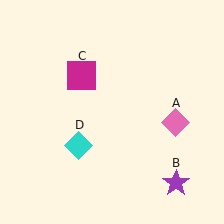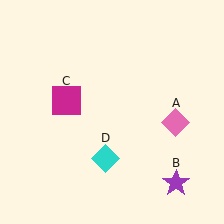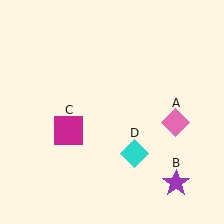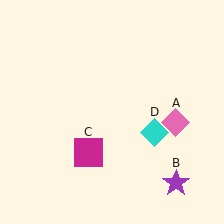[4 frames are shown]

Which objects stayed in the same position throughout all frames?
Pink diamond (object A) and purple star (object B) remained stationary.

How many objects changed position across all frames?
2 objects changed position: magenta square (object C), cyan diamond (object D).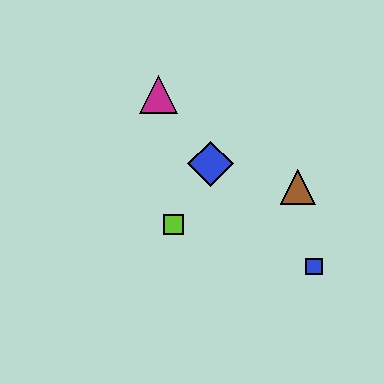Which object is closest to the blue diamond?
The lime square is closest to the blue diamond.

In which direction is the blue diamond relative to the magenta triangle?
The blue diamond is below the magenta triangle.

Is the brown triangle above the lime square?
Yes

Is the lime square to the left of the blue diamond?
Yes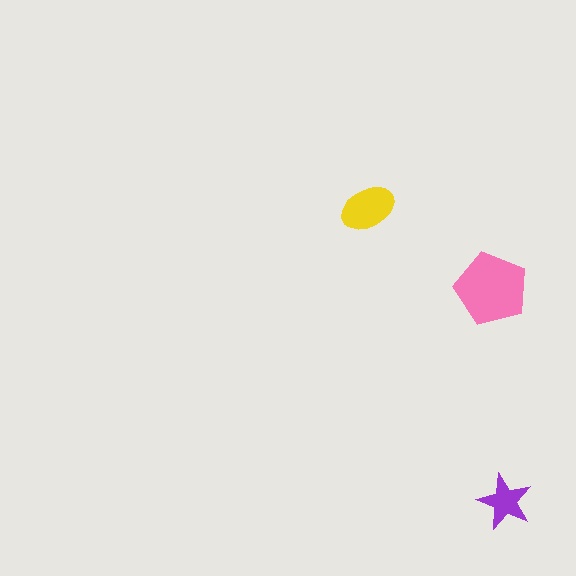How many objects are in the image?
There are 3 objects in the image.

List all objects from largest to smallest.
The pink pentagon, the yellow ellipse, the purple star.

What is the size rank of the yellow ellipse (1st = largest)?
2nd.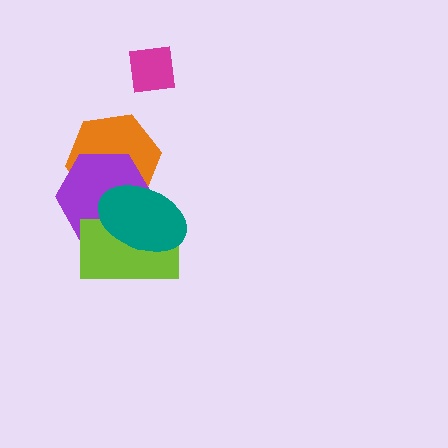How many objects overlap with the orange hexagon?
2 objects overlap with the orange hexagon.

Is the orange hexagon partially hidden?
Yes, it is partially covered by another shape.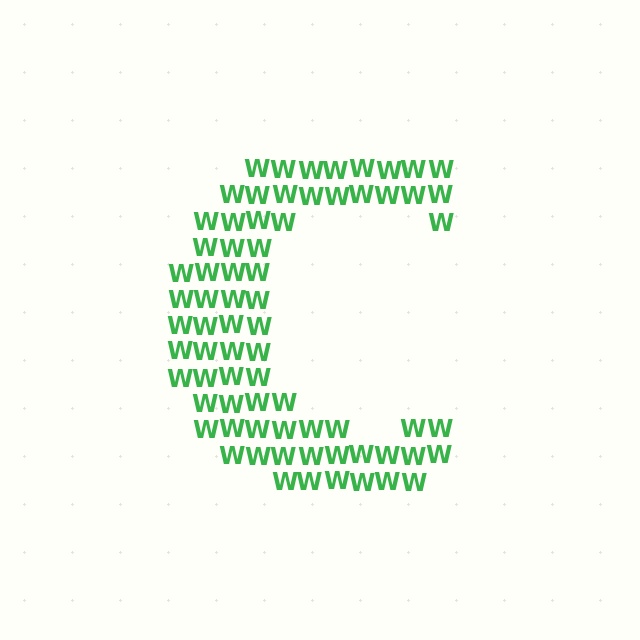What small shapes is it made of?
It is made of small letter W's.